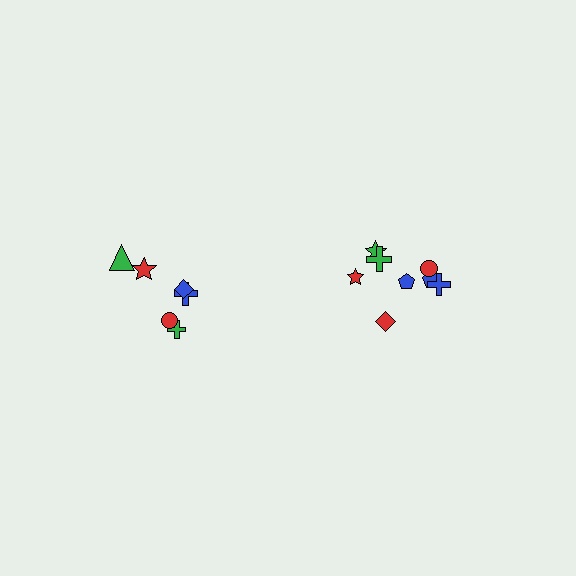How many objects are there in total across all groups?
There are 14 objects.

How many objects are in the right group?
There are 8 objects.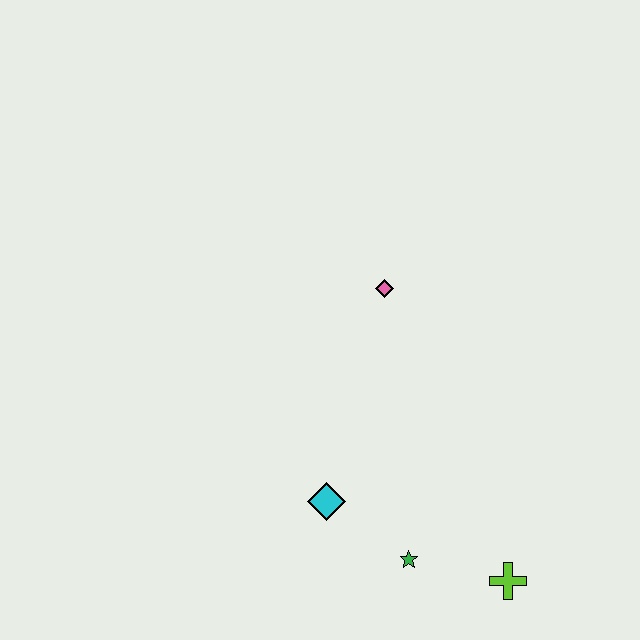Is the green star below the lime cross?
No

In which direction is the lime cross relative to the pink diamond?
The lime cross is below the pink diamond.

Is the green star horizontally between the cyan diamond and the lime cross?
Yes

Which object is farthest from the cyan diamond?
The pink diamond is farthest from the cyan diamond.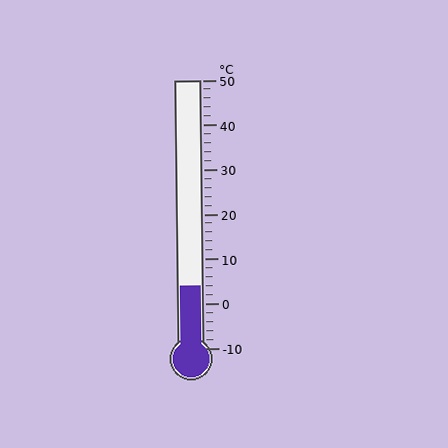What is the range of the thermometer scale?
The thermometer scale ranges from -10°C to 50°C.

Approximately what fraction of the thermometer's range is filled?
The thermometer is filled to approximately 25% of its range.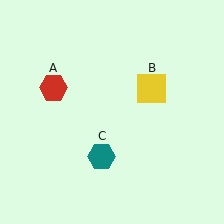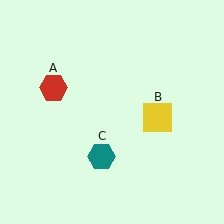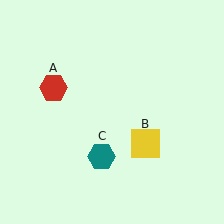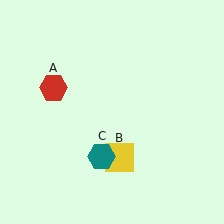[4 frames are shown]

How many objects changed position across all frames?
1 object changed position: yellow square (object B).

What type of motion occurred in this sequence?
The yellow square (object B) rotated clockwise around the center of the scene.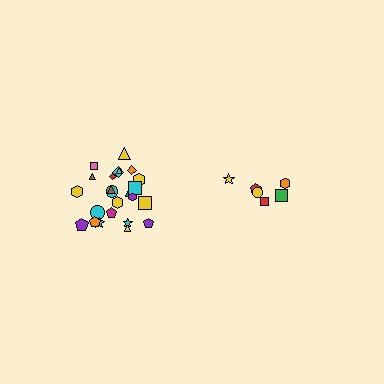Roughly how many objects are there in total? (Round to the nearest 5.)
Roughly 30 objects in total.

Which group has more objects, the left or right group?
The left group.